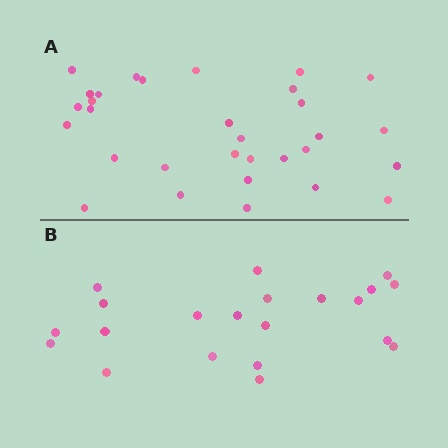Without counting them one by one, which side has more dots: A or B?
Region A (the top region) has more dots.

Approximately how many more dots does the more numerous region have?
Region A has roughly 10 or so more dots than region B.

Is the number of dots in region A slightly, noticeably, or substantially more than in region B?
Region A has substantially more. The ratio is roughly 1.5 to 1.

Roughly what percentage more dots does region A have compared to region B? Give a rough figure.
About 50% more.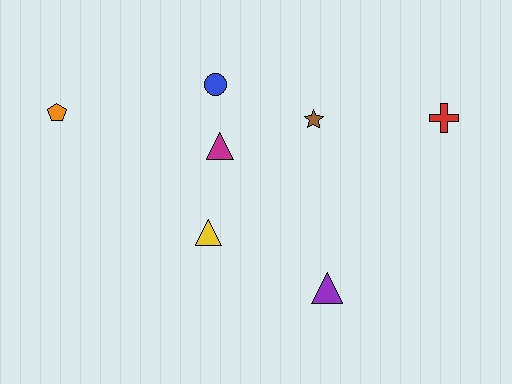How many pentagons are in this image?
There is 1 pentagon.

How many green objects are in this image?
There are no green objects.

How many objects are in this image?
There are 7 objects.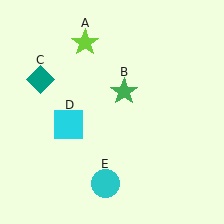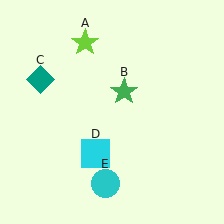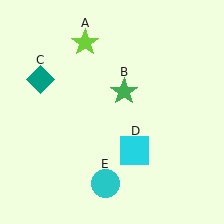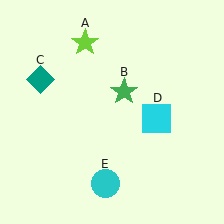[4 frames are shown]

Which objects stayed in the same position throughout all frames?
Lime star (object A) and green star (object B) and teal diamond (object C) and cyan circle (object E) remained stationary.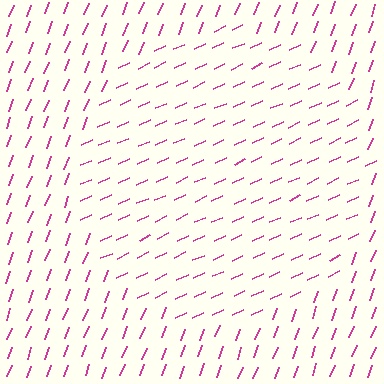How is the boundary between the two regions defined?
The boundary is defined purely by a change in line orientation (approximately 45 degrees difference). All lines are the same color and thickness.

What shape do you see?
I see a circle.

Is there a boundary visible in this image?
Yes, there is a texture boundary formed by a change in line orientation.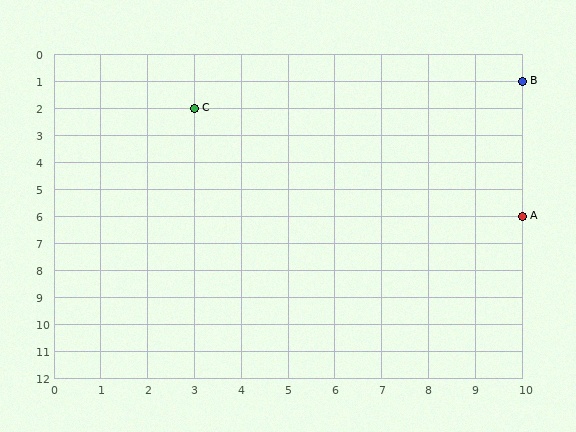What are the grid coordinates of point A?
Point A is at grid coordinates (10, 6).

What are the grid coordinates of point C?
Point C is at grid coordinates (3, 2).